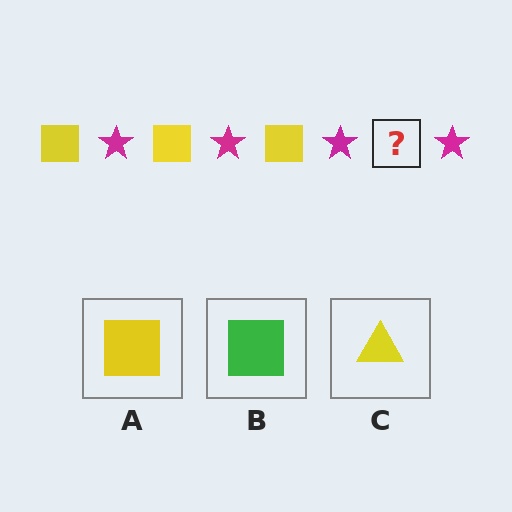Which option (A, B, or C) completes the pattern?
A.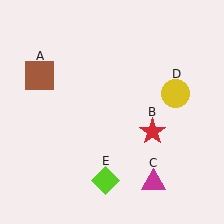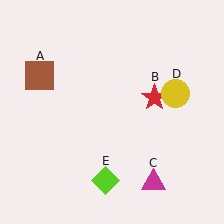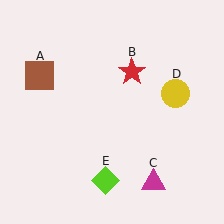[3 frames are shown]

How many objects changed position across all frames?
1 object changed position: red star (object B).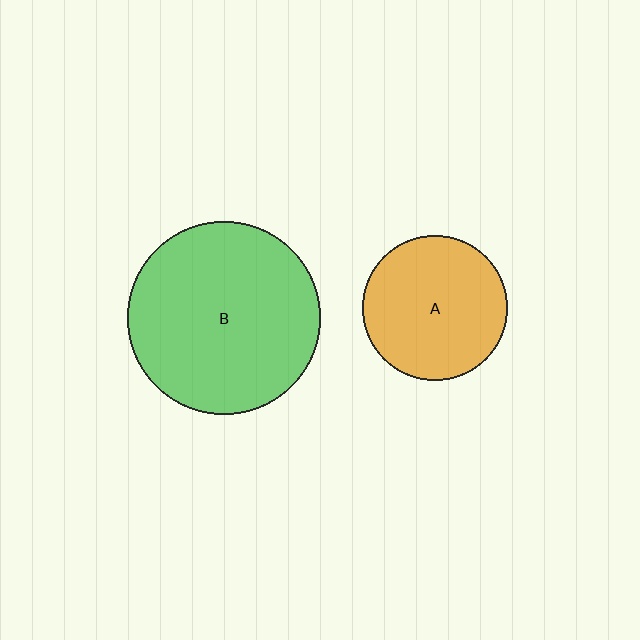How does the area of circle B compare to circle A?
Approximately 1.8 times.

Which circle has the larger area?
Circle B (green).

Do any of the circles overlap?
No, none of the circles overlap.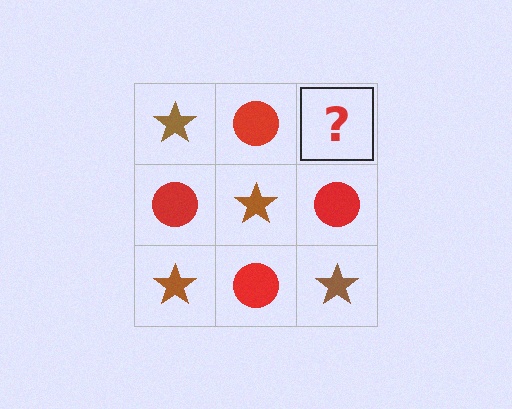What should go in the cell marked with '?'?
The missing cell should contain a brown star.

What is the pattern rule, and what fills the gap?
The rule is that it alternates brown star and red circle in a checkerboard pattern. The gap should be filled with a brown star.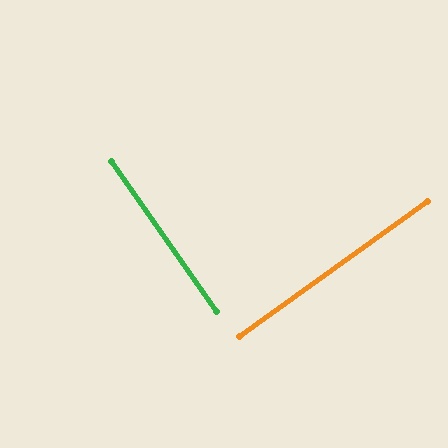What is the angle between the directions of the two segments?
Approximately 89 degrees.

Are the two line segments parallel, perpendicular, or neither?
Perpendicular — they meet at approximately 89°.